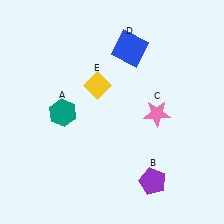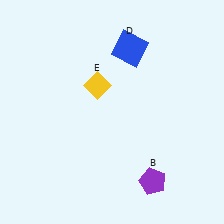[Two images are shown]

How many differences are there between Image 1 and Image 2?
There are 2 differences between the two images.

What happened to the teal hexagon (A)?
The teal hexagon (A) was removed in Image 2. It was in the bottom-left area of Image 1.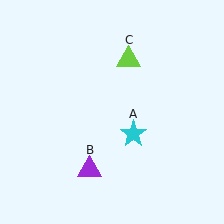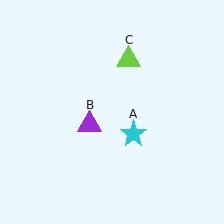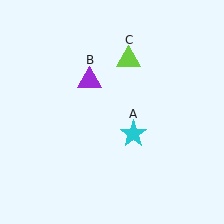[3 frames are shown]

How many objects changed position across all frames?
1 object changed position: purple triangle (object B).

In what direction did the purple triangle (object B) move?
The purple triangle (object B) moved up.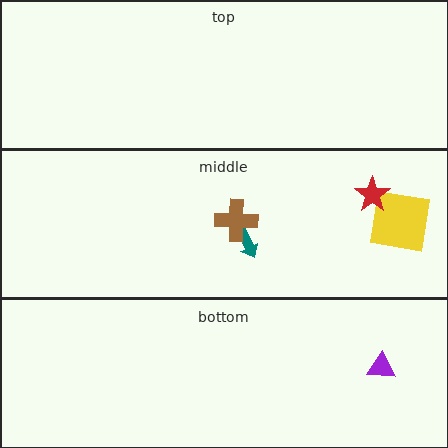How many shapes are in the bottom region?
1.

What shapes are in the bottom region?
The purple triangle.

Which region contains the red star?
The middle region.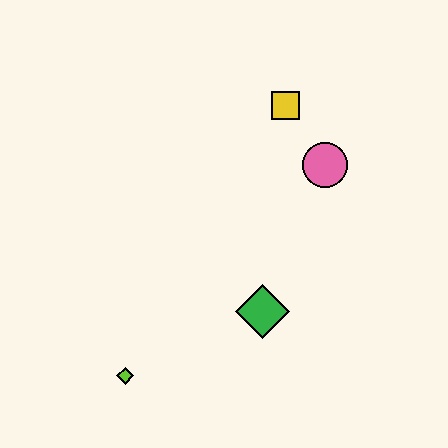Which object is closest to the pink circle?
The yellow square is closest to the pink circle.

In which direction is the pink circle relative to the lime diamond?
The pink circle is above the lime diamond.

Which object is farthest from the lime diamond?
The yellow square is farthest from the lime diamond.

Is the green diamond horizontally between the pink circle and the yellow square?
No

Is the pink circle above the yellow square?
No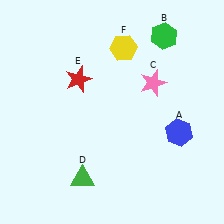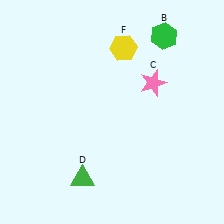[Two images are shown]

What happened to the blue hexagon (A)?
The blue hexagon (A) was removed in Image 2. It was in the bottom-right area of Image 1.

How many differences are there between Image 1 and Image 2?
There are 2 differences between the two images.